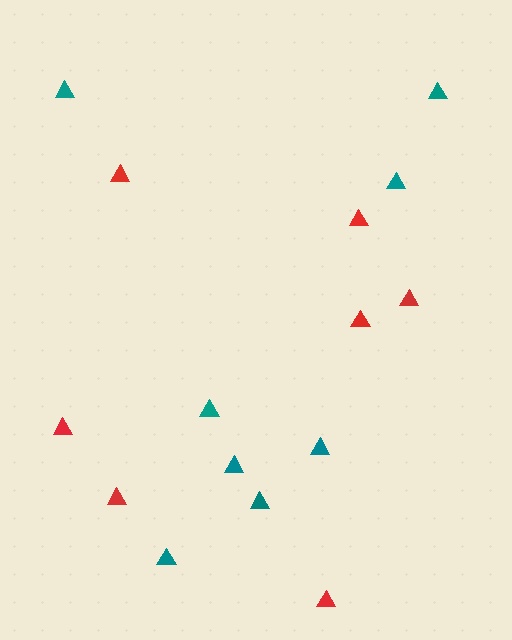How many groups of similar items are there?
There are 2 groups: one group of teal triangles (8) and one group of red triangles (7).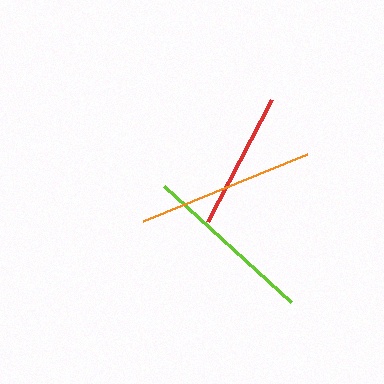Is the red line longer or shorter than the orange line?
The orange line is longer than the red line.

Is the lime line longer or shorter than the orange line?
The orange line is longer than the lime line.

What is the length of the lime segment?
The lime segment is approximately 172 pixels long.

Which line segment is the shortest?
The red line is the shortest at approximately 138 pixels.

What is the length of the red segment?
The red segment is approximately 138 pixels long.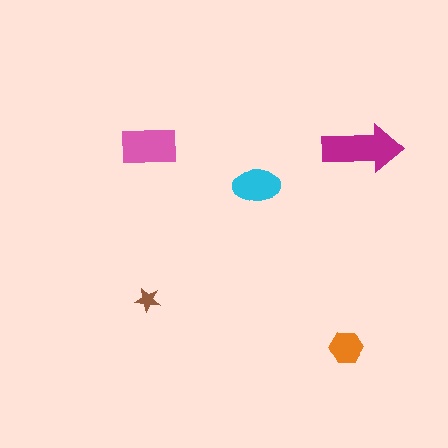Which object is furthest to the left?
The brown star is leftmost.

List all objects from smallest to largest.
The brown star, the orange hexagon, the cyan ellipse, the pink rectangle, the magenta arrow.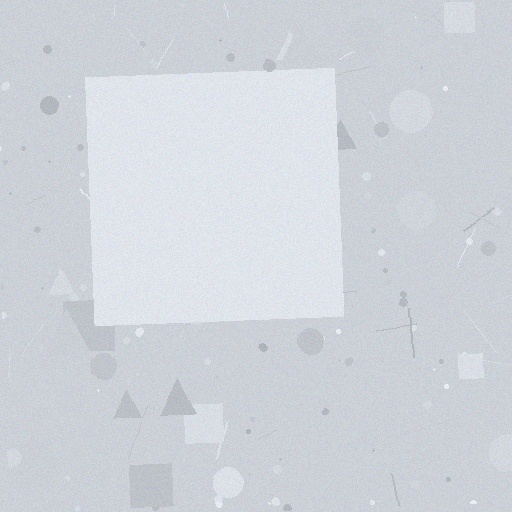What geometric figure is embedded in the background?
A square is embedded in the background.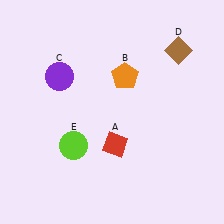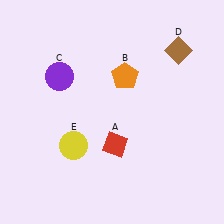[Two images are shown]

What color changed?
The circle (E) changed from lime in Image 1 to yellow in Image 2.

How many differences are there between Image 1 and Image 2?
There is 1 difference between the two images.